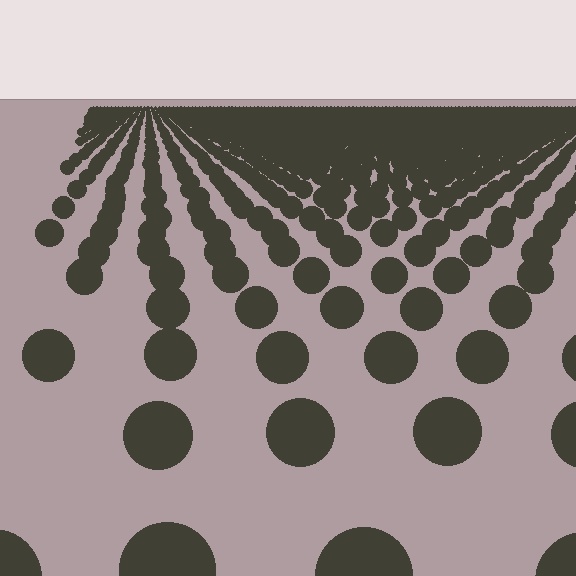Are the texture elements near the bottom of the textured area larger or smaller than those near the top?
Larger. Near the bottom, elements are closer to the viewer and appear at a bigger on-screen size.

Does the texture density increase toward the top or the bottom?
Density increases toward the top.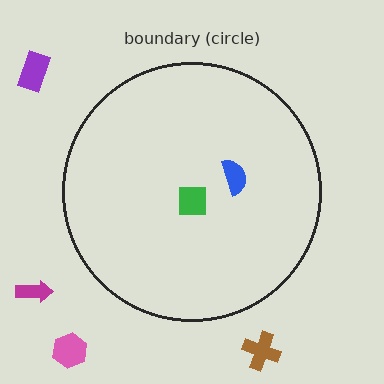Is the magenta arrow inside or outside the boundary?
Outside.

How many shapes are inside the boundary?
2 inside, 4 outside.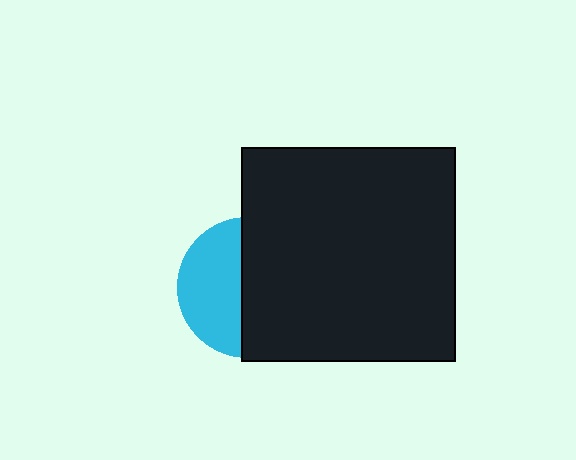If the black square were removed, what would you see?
You would see the complete cyan circle.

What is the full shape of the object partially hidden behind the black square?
The partially hidden object is a cyan circle.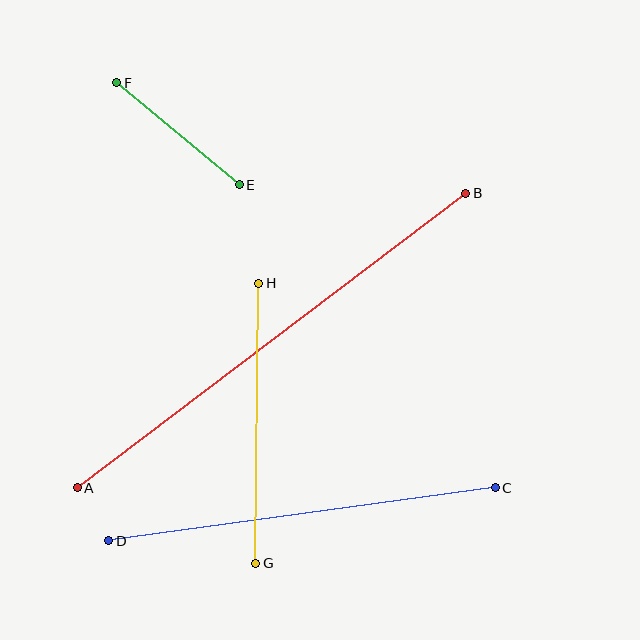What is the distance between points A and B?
The distance is approximately 487 pixels.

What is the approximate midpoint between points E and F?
The midpoint is at approximately (178, 134) pixels.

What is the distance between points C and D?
The distance is approximately 390 pixels.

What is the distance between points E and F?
The distance is approximately 159 pixels.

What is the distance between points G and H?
The distance is approximately 280 pixels.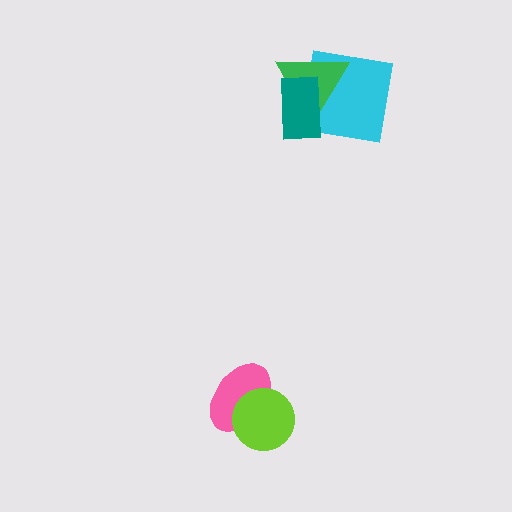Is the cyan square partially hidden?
Yes, it is partially covered by another shape.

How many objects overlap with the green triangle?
2 objects overlap with the green triangle.